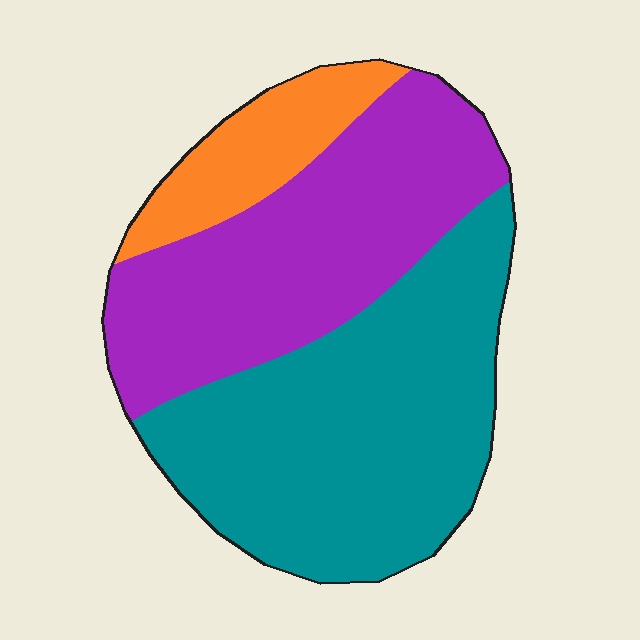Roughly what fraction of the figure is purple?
Purple covers about 40% of the figure.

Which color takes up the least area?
Orange, at roughly 15%.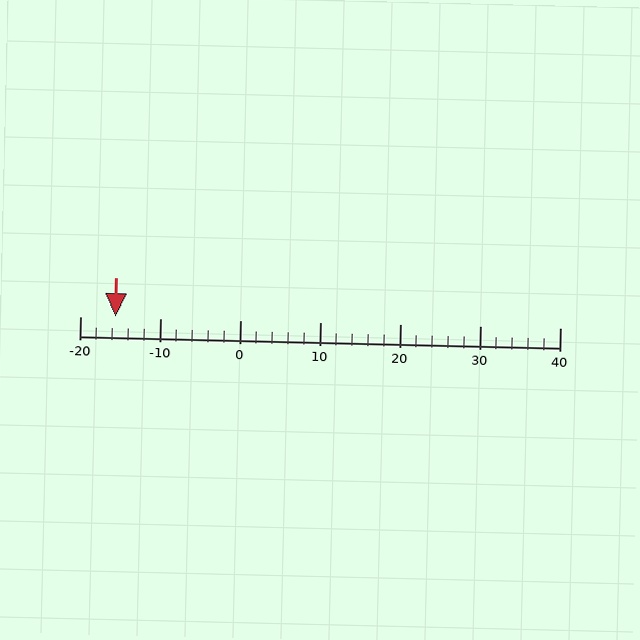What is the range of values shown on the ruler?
The ruler shows values from -20 to 40.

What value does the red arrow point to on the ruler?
The red arrow points to approximately -16.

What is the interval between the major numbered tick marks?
The major tick marks are spaced 10 units apart.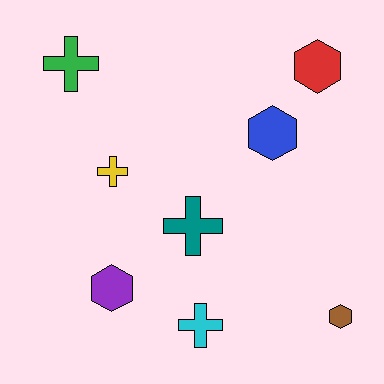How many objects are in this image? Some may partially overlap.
There are 8 objects.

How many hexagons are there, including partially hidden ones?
There are 4 hexagons.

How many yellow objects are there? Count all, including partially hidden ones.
There is 1 yellow object.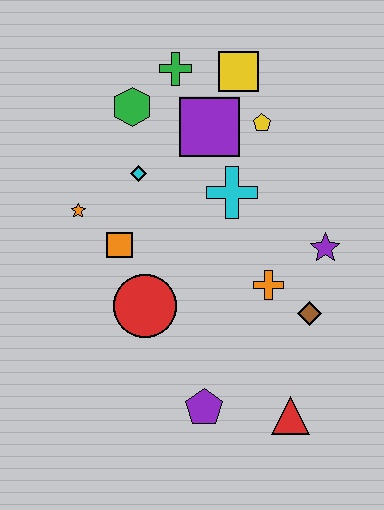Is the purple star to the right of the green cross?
Yes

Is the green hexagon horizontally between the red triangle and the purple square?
No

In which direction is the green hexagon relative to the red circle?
The green hexagon is above the red circle.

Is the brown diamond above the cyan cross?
No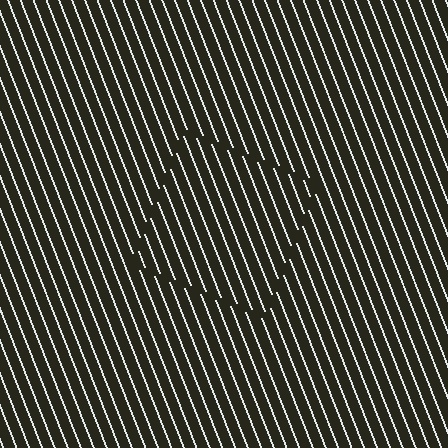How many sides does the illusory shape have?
4 sides — the line-ends trace a square.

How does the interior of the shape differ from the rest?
The interior of the shape contains the same grating, shifted by half a period — the contour is defined by the phase discontinuity where line-ends from the inner and outer gratings abut.